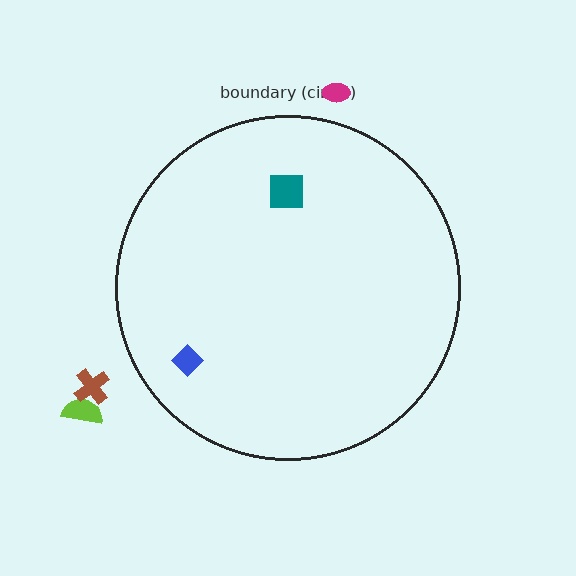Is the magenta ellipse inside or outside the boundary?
Outside.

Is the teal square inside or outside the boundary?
Inside.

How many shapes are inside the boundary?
2 inside, 3 outside.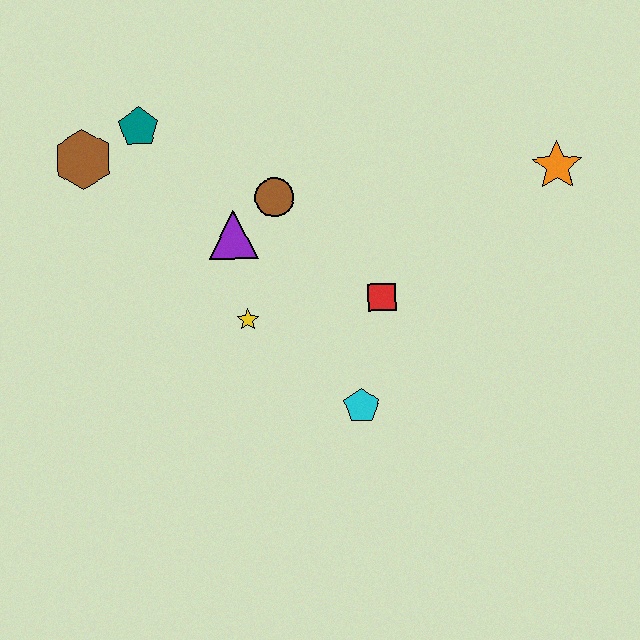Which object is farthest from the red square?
The brown hexagon is farthest from the red square.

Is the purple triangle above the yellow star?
Yes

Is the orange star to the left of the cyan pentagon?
No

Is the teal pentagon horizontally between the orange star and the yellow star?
No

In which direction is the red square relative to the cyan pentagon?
The red square is above the cyan pentagon.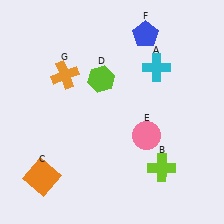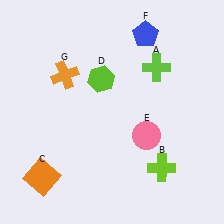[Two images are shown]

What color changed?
The cross (A) changed from cyan in Image 1 to lime in Image 2.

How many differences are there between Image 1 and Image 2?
There is 1 difference between the two images.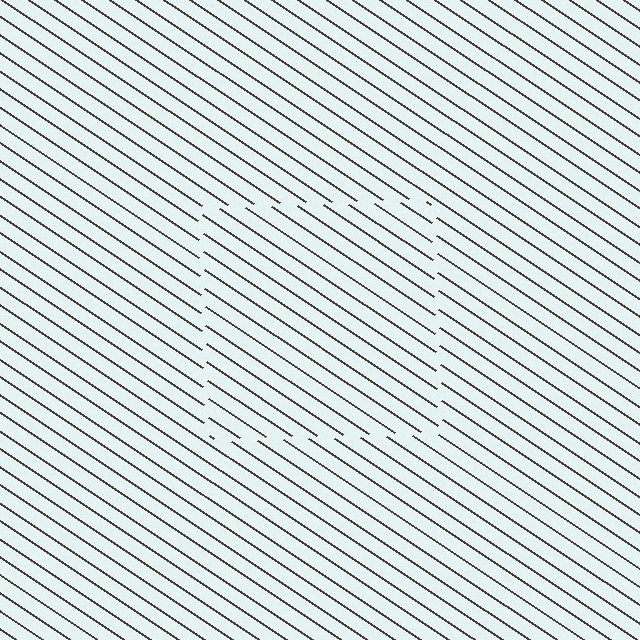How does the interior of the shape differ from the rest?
The interior of the shape contains the same grating, shifted by half a period — the contour is defined by the phase discontinuity where line-ends from the inner and outer gratings abut.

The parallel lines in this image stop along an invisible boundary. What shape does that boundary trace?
An illusory square. The interior of the shape contains the same grating, shifted by half a period — the contour is defined by the phase discontinuity where line-ends from the inner and outer gratings abut.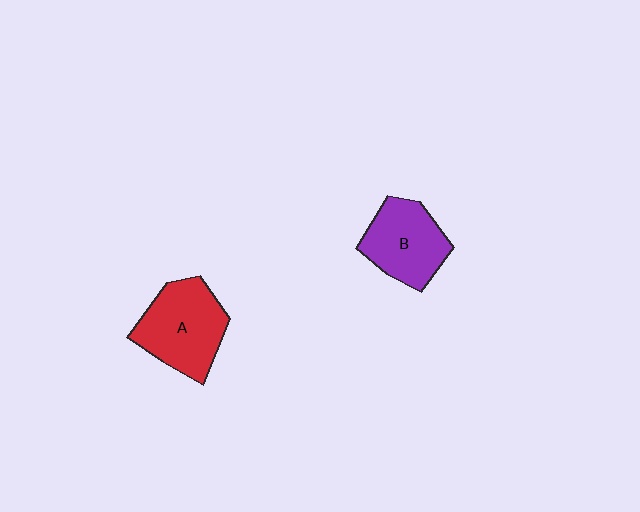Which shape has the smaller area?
Shape B (purple).